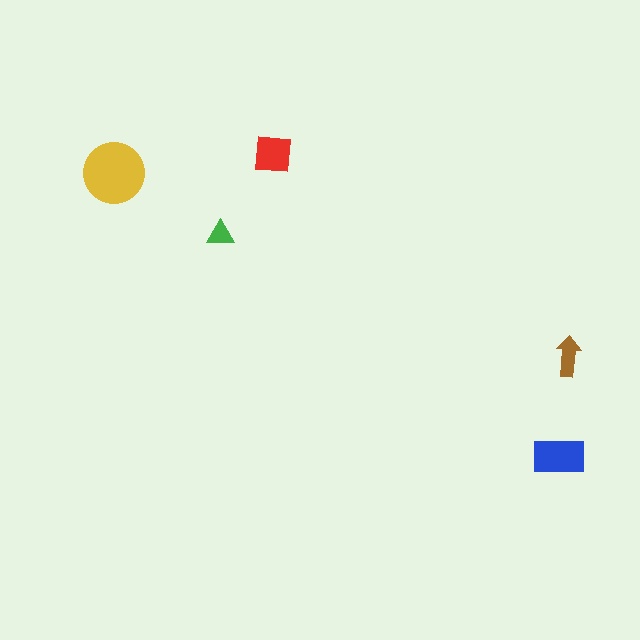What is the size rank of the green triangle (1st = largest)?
5th.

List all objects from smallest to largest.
The green triangle, the brown arrow, the red square, the blue rectangle, the yellow circle.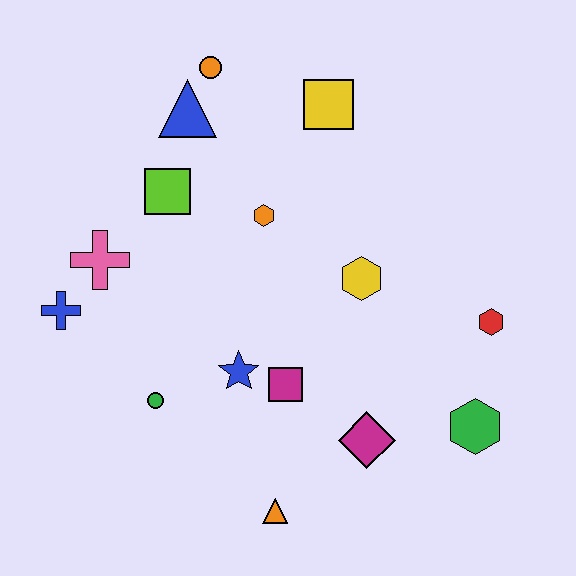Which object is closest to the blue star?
The magenta square is closest to the blue star.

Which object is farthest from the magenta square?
The orange circle is farthest from the magenta square.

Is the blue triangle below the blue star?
No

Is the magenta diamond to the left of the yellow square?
No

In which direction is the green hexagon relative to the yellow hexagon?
The green hexagon is below the yellow hexagon.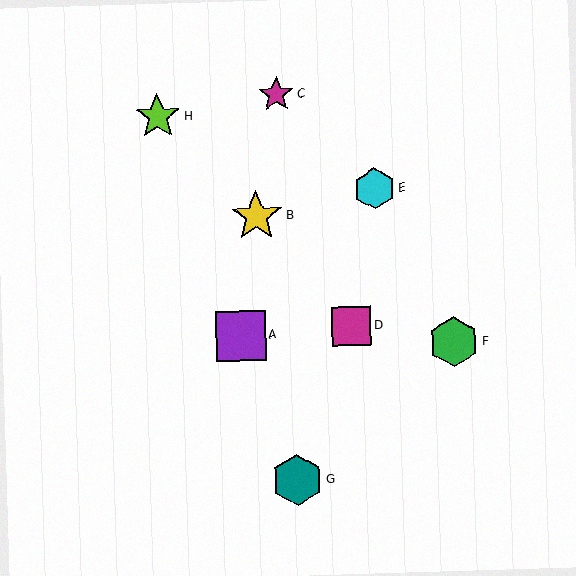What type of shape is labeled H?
Shape H is a lime star.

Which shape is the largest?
The yellow star (labeled B) is the largest.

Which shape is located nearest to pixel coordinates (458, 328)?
The green hexagon (labeled F) at (454, 342) is nearest to that location.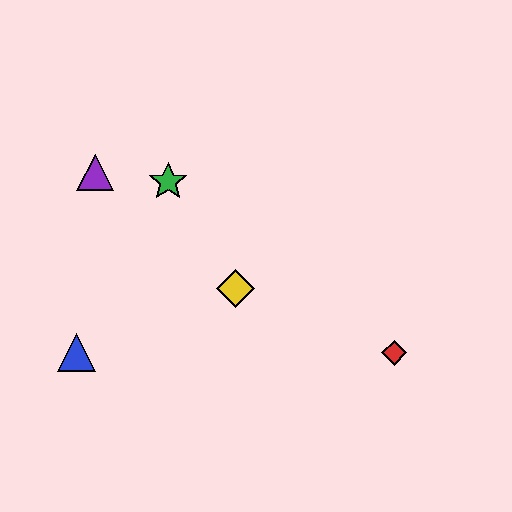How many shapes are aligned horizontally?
2 shapes (the red diamond, the blue triangle) are aligned horizontally.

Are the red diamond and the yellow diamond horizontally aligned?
No, the red diamond is at y≈353 and the yellow diamond is at y≈288.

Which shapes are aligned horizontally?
The red diamond, the blue triangle are aligned horizontally.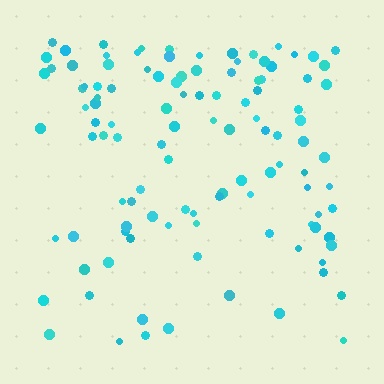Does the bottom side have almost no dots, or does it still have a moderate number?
Still a moderate number, just noticeably fewer than the top.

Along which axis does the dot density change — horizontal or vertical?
Vertical.